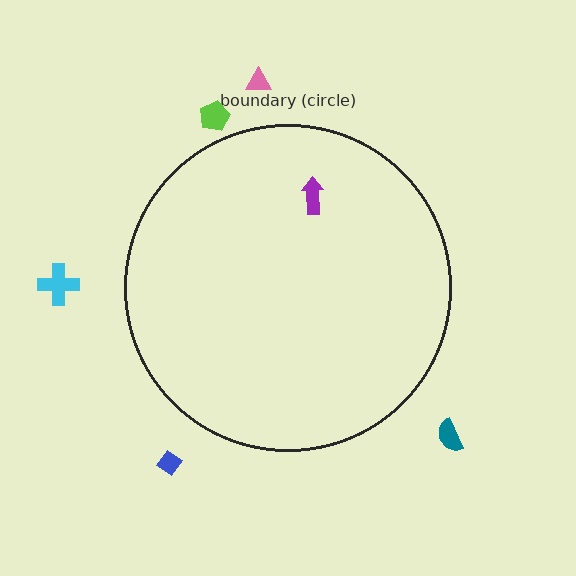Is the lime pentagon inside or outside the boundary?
Outside.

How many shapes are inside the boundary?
1 inside, 5 outside.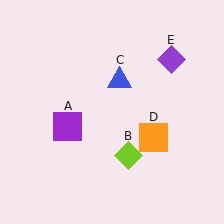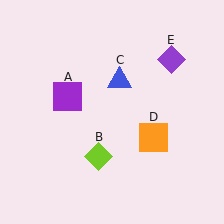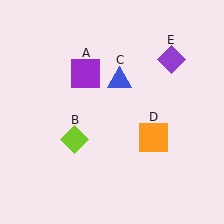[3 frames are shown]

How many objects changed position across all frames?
2 objects changed position: purple square (object A), lime diamond (object B).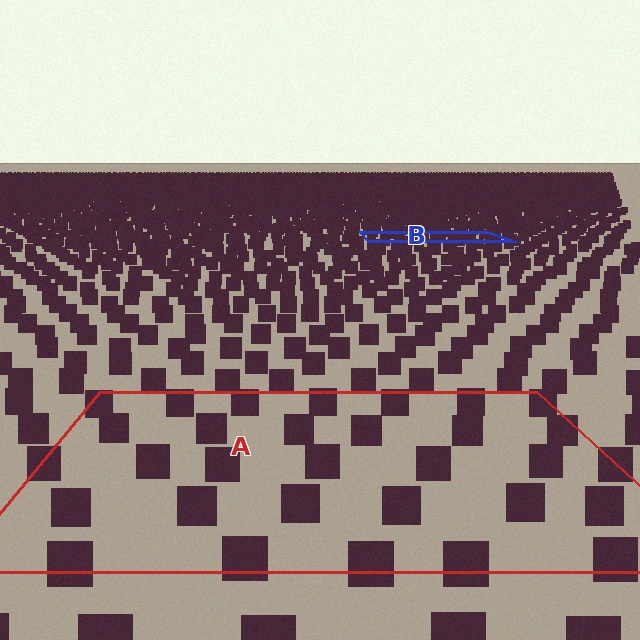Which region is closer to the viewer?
Region A is closer. The texture elements there are larger and more spread out.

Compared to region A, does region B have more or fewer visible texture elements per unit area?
Region B has more texture elements per unit area — they are packed more densely because it is farther away.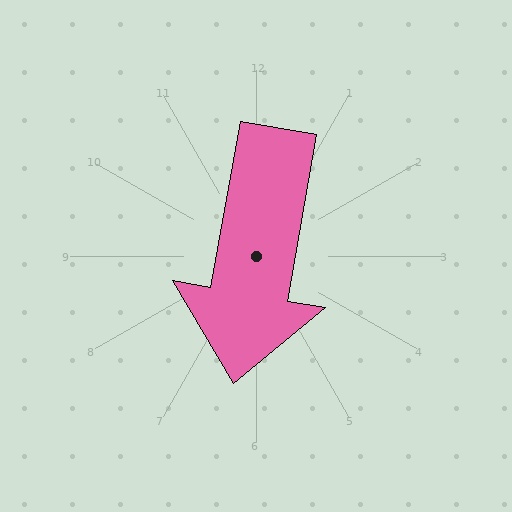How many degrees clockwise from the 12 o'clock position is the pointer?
Approximately 190 degrees.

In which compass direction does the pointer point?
South.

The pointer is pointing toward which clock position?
Roughly 6 o'clock.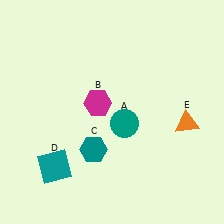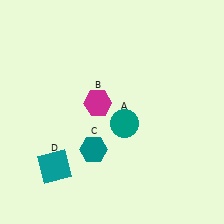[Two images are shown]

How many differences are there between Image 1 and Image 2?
There is 1 difference between the two images.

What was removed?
The orange triangle (E) was removed in Image 2.